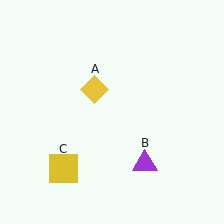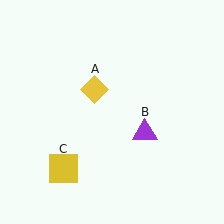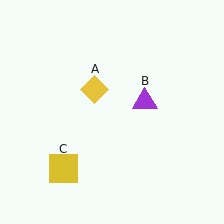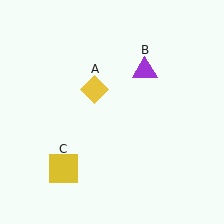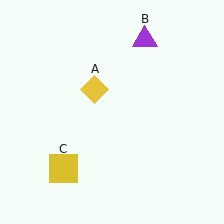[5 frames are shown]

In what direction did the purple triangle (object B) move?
The purple triangle (object B) moved up.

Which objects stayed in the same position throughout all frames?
Yellow diamond (object A) and yellow square (object C) remained stationary.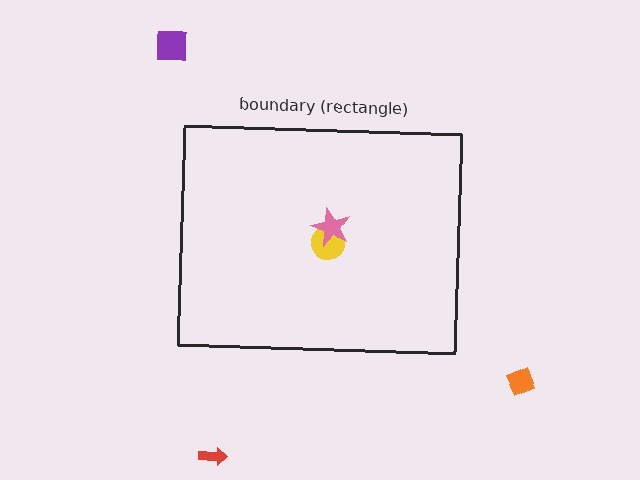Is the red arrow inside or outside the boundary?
Outside.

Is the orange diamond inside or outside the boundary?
Outside.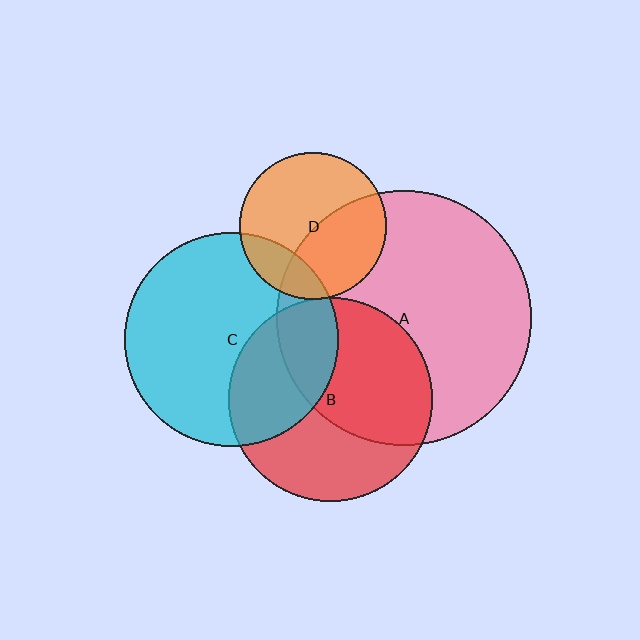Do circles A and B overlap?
Yes.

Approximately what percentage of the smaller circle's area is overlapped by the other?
Approximately 50%.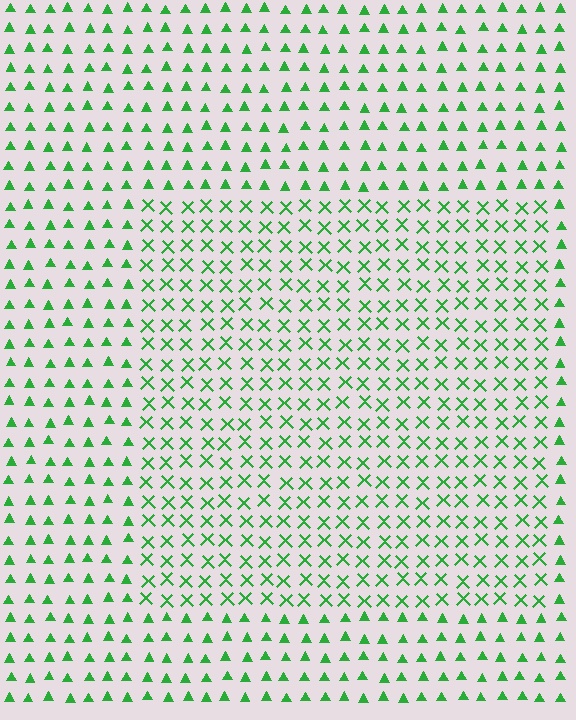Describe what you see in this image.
The image is filled with small green elements arranged in a uniform grid. A rectangle-shaped region contains X marks, while the surrounding area contains triangles. The boundary is defined purely by the change in element shape.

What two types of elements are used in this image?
The image uses X marks inside the rectangle region and triangles outside it.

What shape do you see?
I see a rectangle.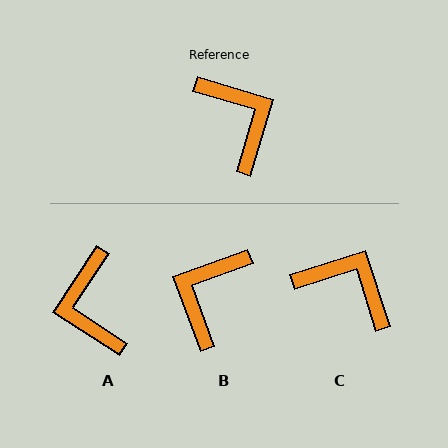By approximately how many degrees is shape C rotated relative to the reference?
Approximately 34 degrees counter-clockwise.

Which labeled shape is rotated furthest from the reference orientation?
A, about 163 degrees away.